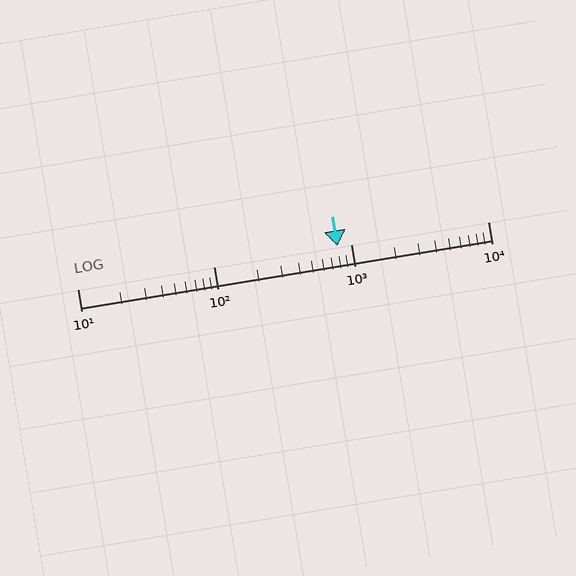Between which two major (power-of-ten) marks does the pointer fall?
The pointer is between 100 and 1000.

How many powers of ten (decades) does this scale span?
The scale spans 3 decades, from 10 to 10000.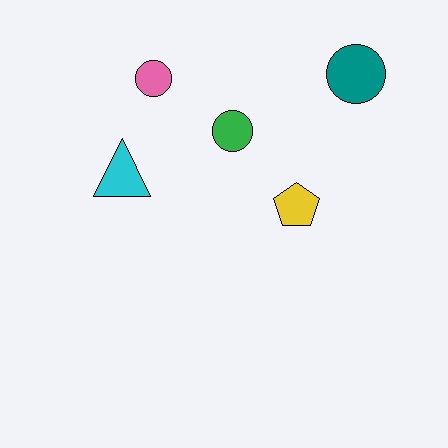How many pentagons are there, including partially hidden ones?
There is 1 pentagon.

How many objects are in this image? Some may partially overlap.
There are 5 objects.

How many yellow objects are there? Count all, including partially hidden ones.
There is 1 yellow object.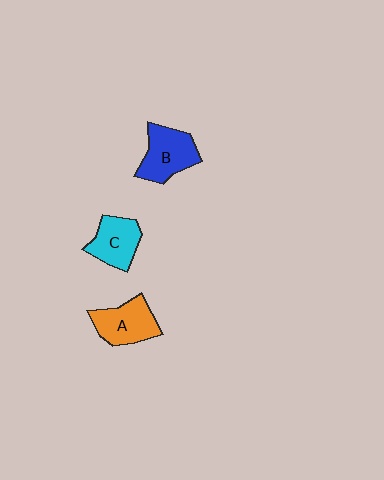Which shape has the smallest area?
Shape C (cyan).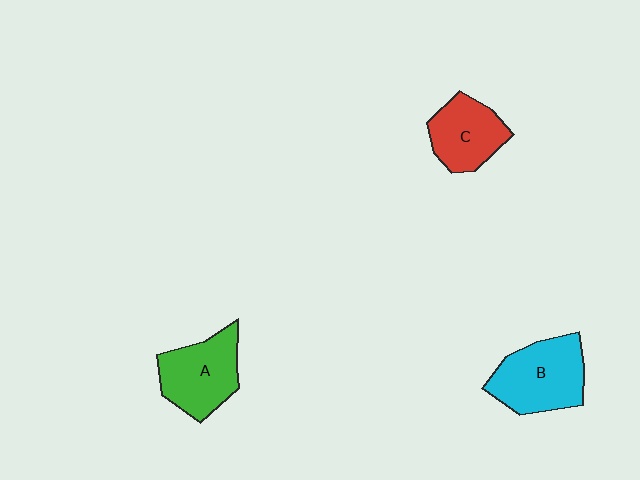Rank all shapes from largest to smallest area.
From largest to smallest: B (cyan), A (green), C (red).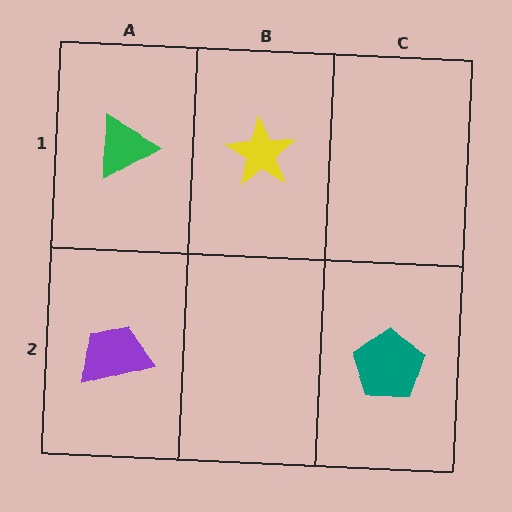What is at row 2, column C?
A teal pentagon.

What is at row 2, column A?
A purple trapezoid.